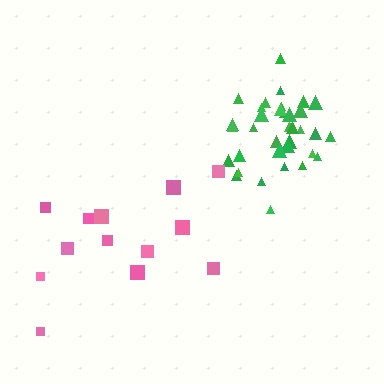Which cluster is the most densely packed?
Green.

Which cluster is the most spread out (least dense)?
Pink.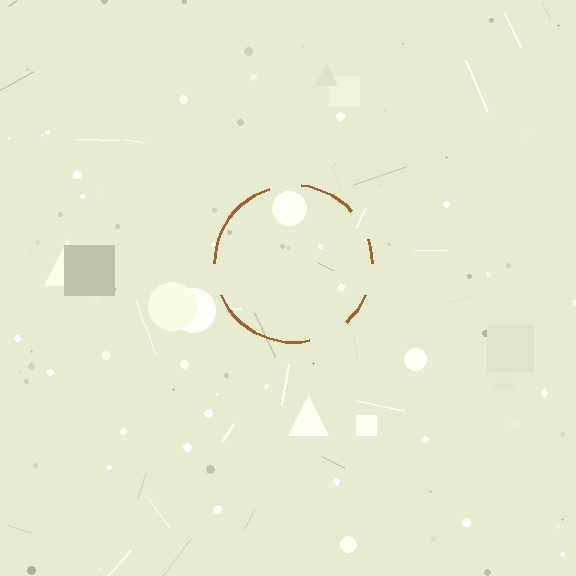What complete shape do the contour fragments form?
The contour fragments form a circle.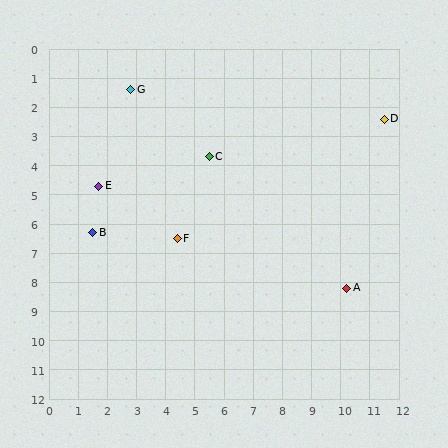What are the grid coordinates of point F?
Point F is at approximately (4.4, 6.5).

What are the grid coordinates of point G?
Point G is at approximately (2.8, 1.4).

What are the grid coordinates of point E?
Point E is at approximately (1.7, 4.7).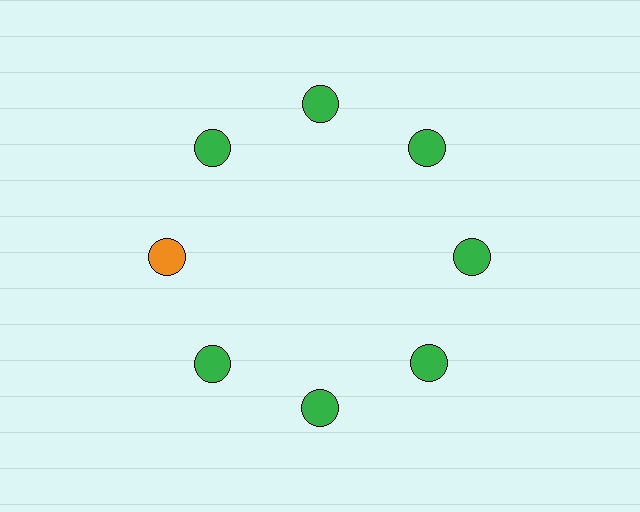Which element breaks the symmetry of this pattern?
The orange circle at roughly the 9 o'clock position breaks the symmetry. All other shapes are green circles.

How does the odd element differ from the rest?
It has a different color: orange instead of green.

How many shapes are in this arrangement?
There are 8 shapes arranged in a ring pattern.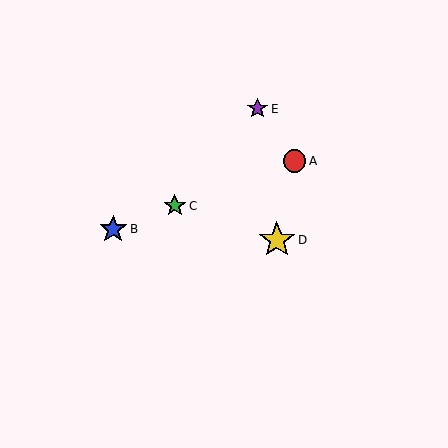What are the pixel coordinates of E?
Object E is at (258, 109).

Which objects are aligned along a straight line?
Objects A, B, C are aligned along a straight line.